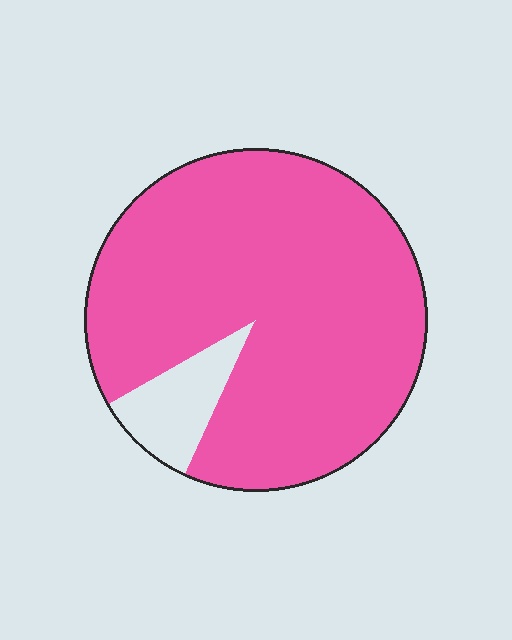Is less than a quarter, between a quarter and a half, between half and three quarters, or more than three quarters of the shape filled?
More than three quarters.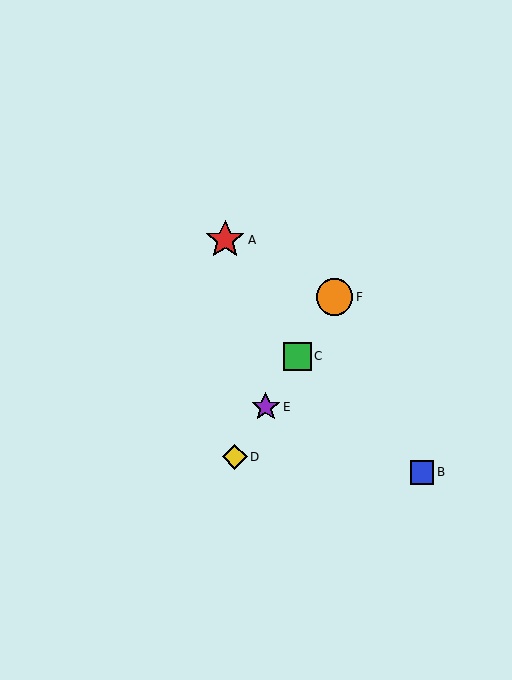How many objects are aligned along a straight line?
4 objects (C, D, E, F) are aligned along a straight line.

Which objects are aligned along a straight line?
Objects C, D, E, F are aligned along a straight line.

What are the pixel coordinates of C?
Object C is at (297, 356).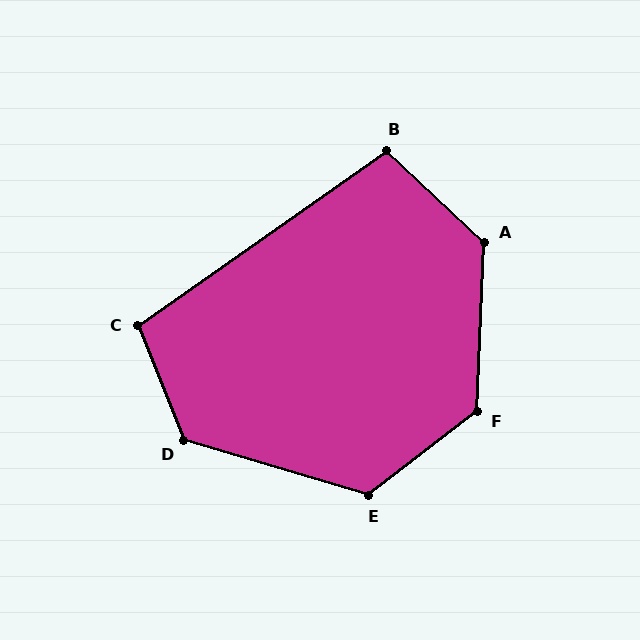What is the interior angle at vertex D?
Approximately 128 degrees (obtuse).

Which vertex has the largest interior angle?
A, at approximately 131 degrees.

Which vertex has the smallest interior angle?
B, at approximately 102 degrees.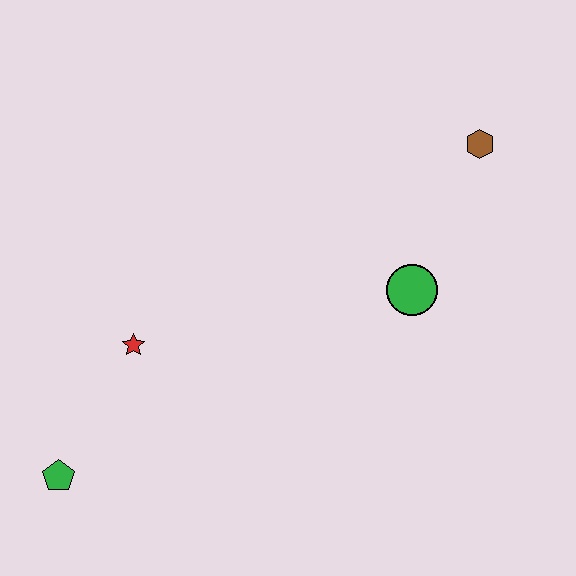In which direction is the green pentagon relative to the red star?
The green pentagon is below the red star.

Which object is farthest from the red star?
The brown hexagon is farthest from the red star.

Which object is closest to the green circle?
The brown hexagon is closest to the green circle.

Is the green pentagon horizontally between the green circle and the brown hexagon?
No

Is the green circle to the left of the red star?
No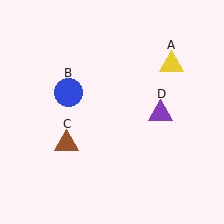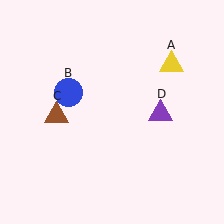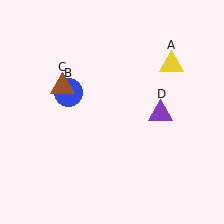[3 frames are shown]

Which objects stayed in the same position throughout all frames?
Yellow triangle (object A) and blue circle (object B) and purple triangle (object D) remained stationary.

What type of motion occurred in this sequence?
The brown triangle (object C) rotated clockwise around the center of the scene.